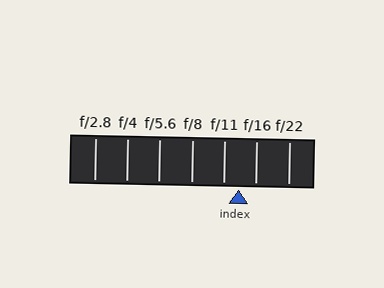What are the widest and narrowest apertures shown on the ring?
The widest aperture shown is f/2.8 and the narrowest is f/22.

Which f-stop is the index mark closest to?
The index mark is closest to f/11.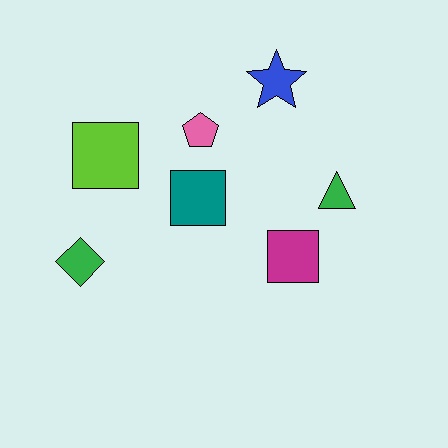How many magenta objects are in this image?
There is 1 magenta object.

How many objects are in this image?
There are 7 objects.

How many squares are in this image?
There are 3 squares.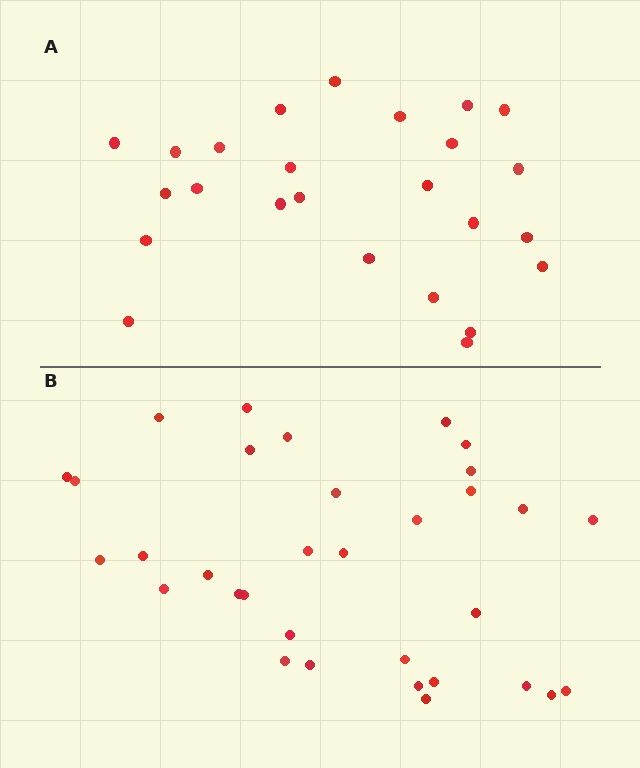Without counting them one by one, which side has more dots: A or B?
Region B (the bottom region) has more dots.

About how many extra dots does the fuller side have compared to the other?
Region B has roughly 8 or so more dots than region A.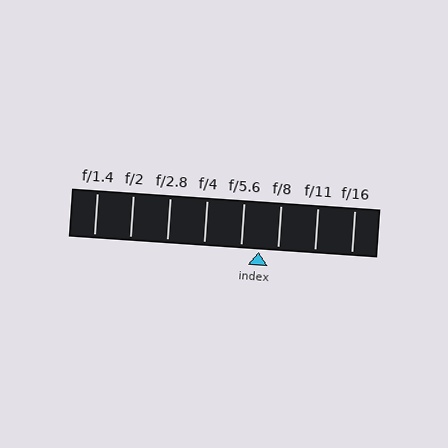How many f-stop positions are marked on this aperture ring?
There are 8 f-stop positions marked.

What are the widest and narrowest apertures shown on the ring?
The widest aperture shown is f/1.4 and the narrowest is f/16.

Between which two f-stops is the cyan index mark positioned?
The index mark is between f/5.6 and f/8.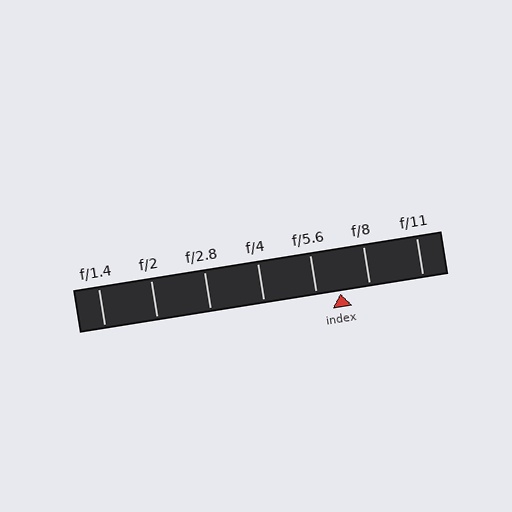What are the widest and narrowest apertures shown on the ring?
The widest aperture shown is f/1.4 and the narrowest is f/11.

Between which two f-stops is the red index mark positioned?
The index mark is between f/5.6 and f/8.